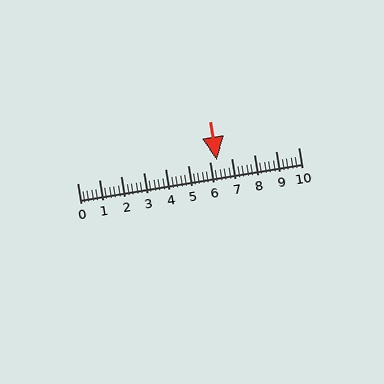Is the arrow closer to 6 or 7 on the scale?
The arrow is closer to 6.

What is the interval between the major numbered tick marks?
The major tick marks are spaced 1 units apart.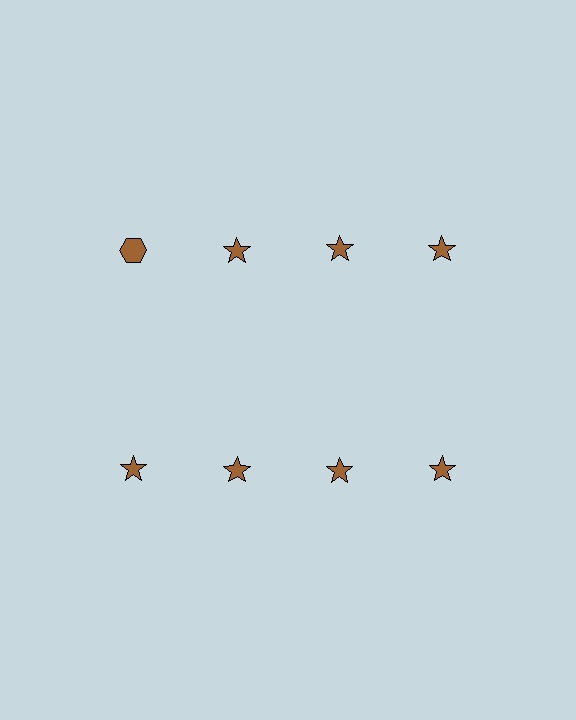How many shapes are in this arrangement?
There are 8 shapes arranged in a grid pattern.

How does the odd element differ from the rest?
It has a different shape: hexagon instead of star.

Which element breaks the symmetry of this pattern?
The brown hexagon in the top row, leftmost column breaks the symmetry. All other shapes are brown stars.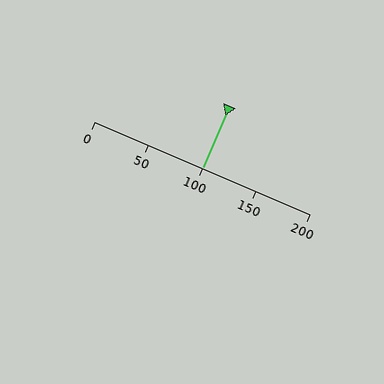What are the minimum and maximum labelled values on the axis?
The axis runs from 0 to 200.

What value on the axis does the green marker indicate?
The marker indicates approximately 100.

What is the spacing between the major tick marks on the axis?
The major ticks are spaced 50 apart.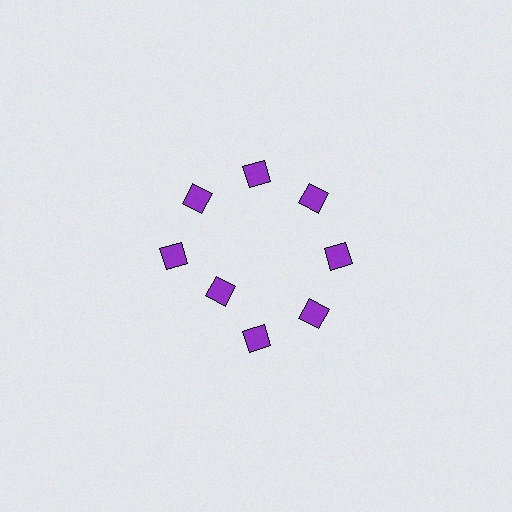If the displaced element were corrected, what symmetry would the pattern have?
It would have 8-fold rotational symmetry — the pattern would map onto itself every 45 degrees.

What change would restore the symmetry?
The symmetry would be restored by moving it outward, back onto the ring so that all 8 diamonds sit at equal angles and equal distance from the center.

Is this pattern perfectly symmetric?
No. The 8 purple diamonds are arranged in a ring, but one element near the 8 o'clock position is pulled inward toward the center, breaking the 8-fold rotational symmetry.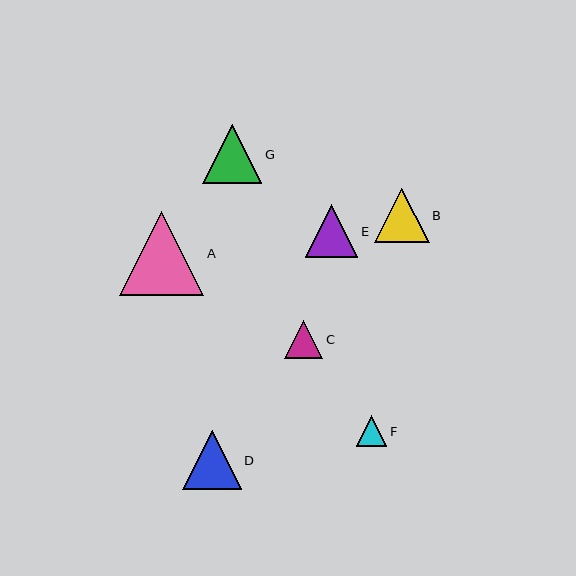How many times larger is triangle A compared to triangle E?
Triangle A is approximately 1.6 times the size of triangle E.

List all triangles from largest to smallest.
From largest to smallest: A, G, D, B, E, C, F.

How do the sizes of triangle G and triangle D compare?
Triangle G and triangle D are approximately the same size.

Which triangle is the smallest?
Triangle F is the smallest with a size of approximately 31 pixels.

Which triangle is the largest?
Triangle A is the largest with a size of approximately 84 pixels.